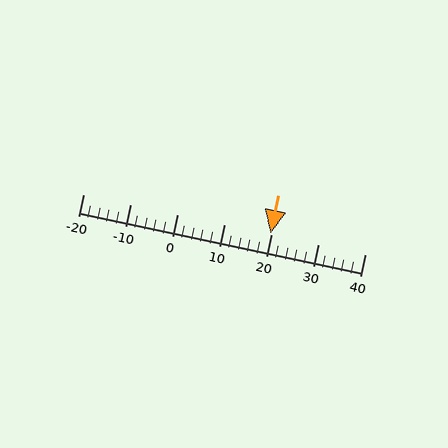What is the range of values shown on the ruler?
The ruler shows values from -20 to 40.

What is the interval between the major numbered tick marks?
The major tick marks are spaced 10 units apart.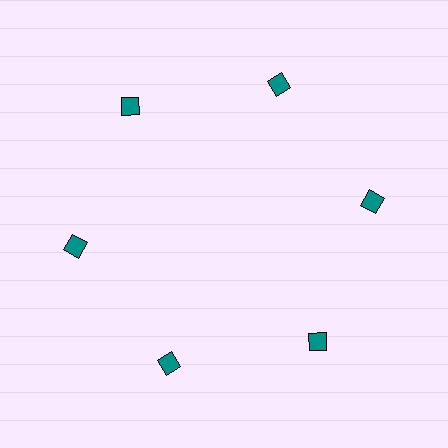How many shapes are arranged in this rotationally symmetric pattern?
There are 6 shapes, arranged in 6 groups of 1.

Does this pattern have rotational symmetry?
Yes, this pattern has 6-fold rotational symmetry. It looks the same after rotating 60 degrees around the center.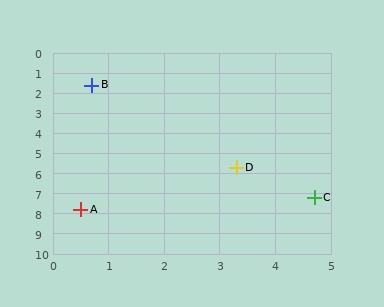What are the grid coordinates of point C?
Point C is at approximately (4.7, 7.2).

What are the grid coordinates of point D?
Point D is at approximately (3.3, 5.7).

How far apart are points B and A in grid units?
Points B and A are about 6.2 grid units apart.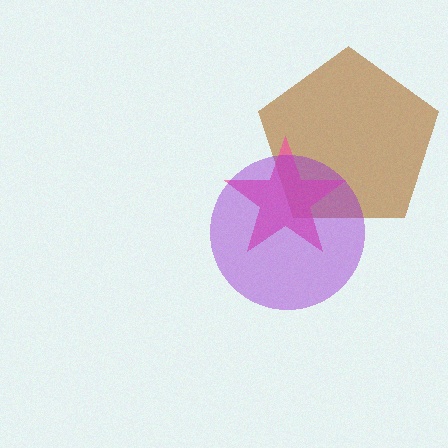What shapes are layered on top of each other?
The layered shapes are: a brown pentagon, a pink star, a purple circle.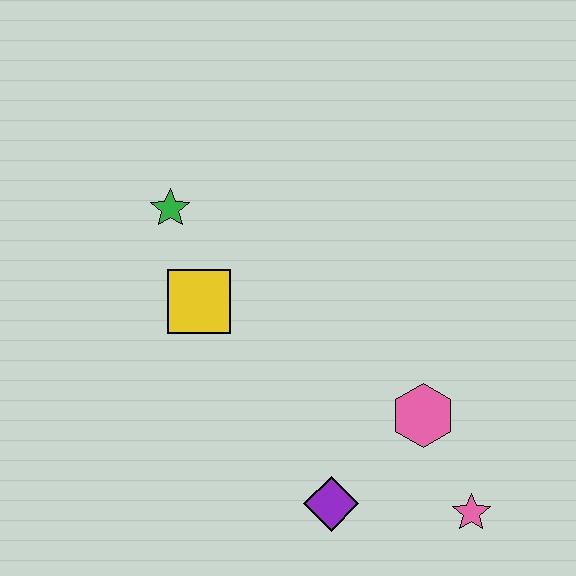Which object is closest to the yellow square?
The green star is closest to the yellow square.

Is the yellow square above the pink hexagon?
Yes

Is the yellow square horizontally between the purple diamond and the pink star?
No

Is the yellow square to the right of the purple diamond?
No